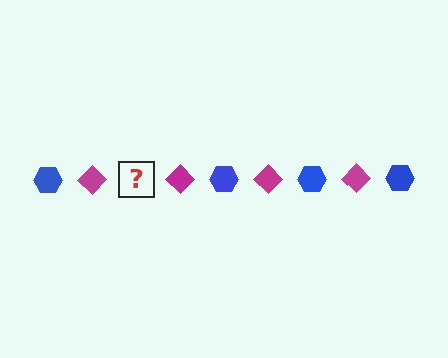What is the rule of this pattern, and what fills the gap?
The rule is that the pattern alternates between blue hexagon and magenta diamond. The gap should be filled with a blue hexagon.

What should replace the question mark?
The question mark should be replaced with a blue hexagon.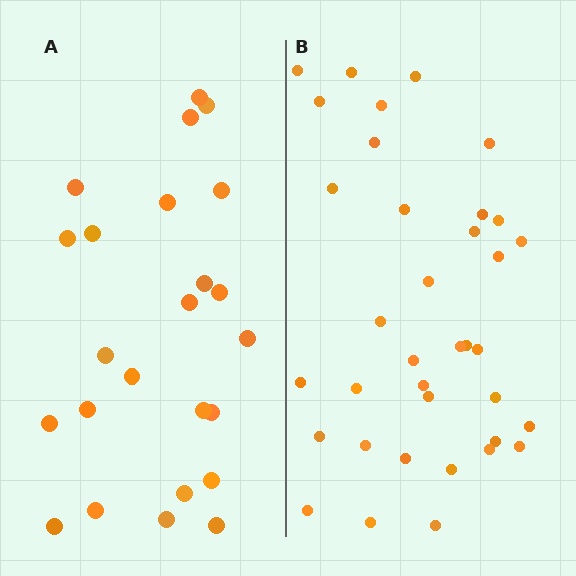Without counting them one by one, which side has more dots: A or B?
Region B (the right region) has more dots.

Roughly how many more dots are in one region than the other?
Region B has roughly 12 or so more dots than region A.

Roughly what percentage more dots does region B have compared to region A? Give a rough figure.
About 50% more.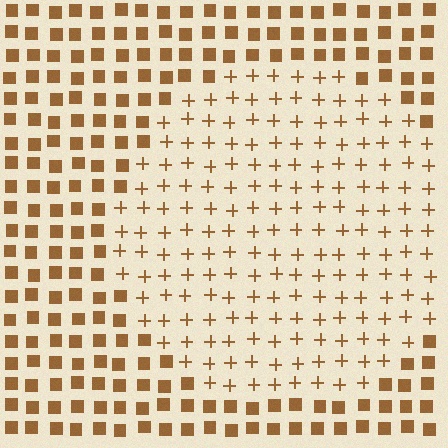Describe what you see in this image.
The image is filled with small brown elements arranged in a uniform grid. A circle-shaped region contains plus signs, while the surrounding area contains squares. The boundary is defined purely by the change in element shape.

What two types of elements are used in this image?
The image uses plus signs inside the circle region and squares outside it.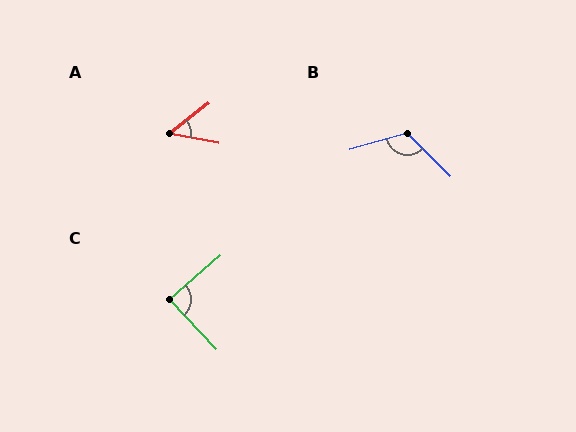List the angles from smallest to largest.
A (49°), C (88°), B (119°).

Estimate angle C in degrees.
Approximately 88 degrees.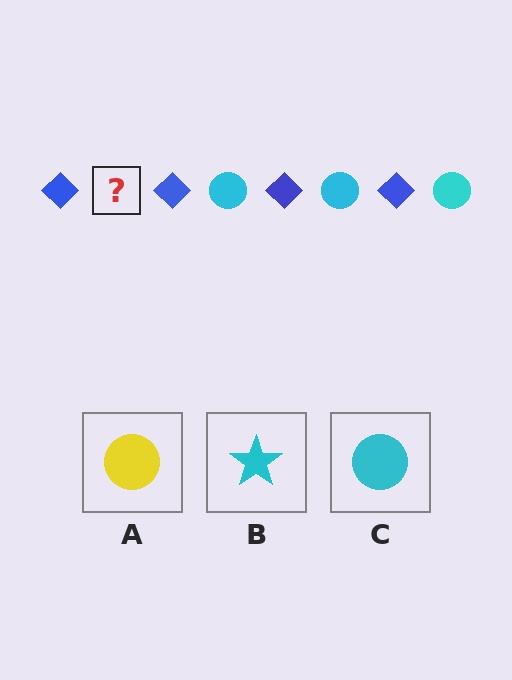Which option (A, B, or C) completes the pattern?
C.